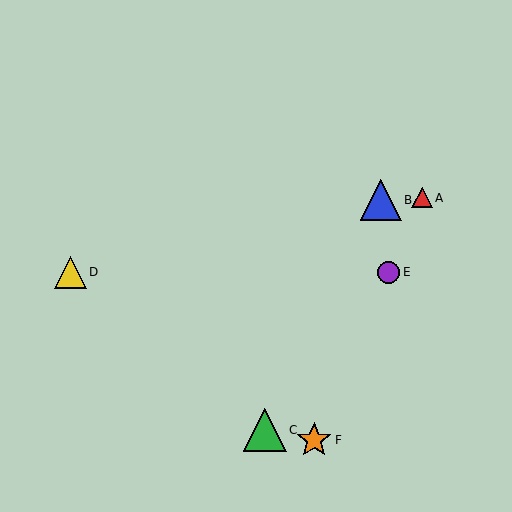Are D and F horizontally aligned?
No, D is at y≈272 and F is at y≈440.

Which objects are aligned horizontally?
Objects D, E are aligned horizontally.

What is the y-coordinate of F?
Object F is at y≈440.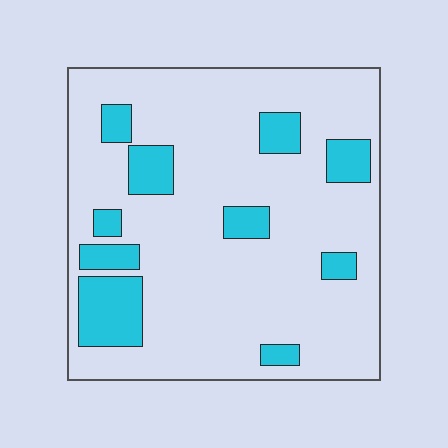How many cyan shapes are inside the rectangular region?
10.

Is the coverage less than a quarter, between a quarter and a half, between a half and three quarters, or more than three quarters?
Less than a quarter.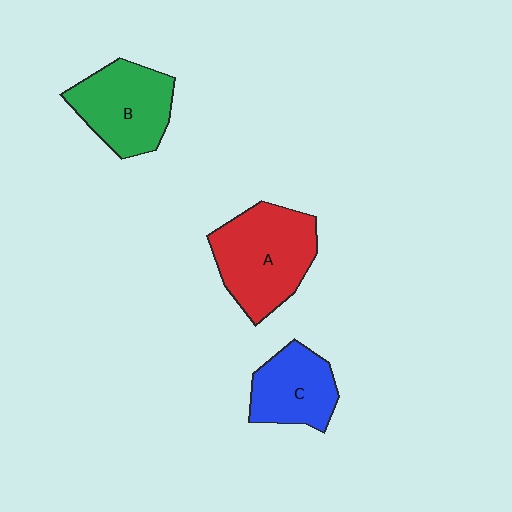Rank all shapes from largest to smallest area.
From largest to smallest: A (red), B (green), C (blue).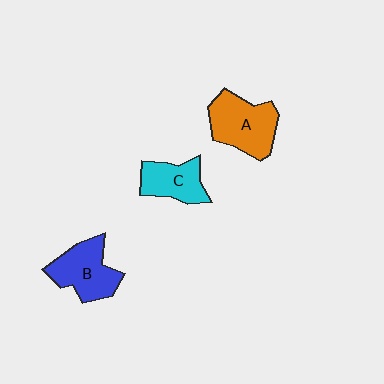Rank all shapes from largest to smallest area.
From largest to smallest: A (orange), B (blue), C (cyan).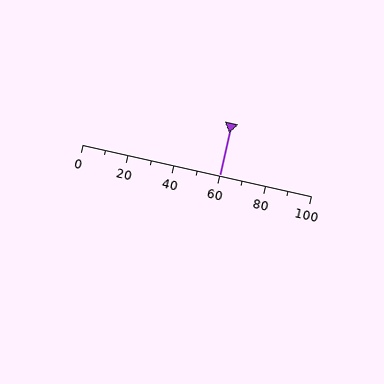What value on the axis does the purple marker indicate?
The marker indicates approximately 60.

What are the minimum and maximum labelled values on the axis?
The axis runs from 0 to 100.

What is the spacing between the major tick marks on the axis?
The major ticks are spaced 20 apart.